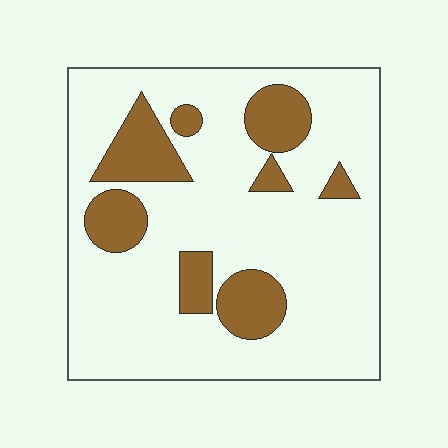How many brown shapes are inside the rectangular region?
8.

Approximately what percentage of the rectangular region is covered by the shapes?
Approximately 20%.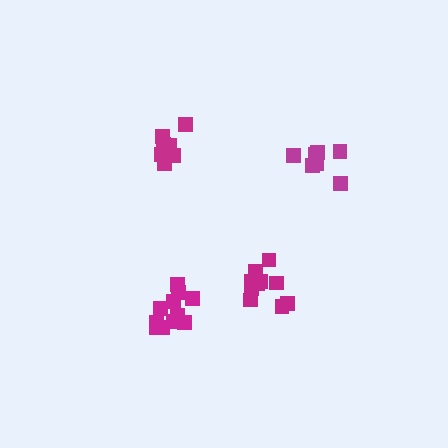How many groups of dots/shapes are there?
There are 4 groups.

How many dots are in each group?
Group 1: 7 dots, Group 2: 11 dots, Group 3: 7 dots, Group 4: 11 dots (36 total).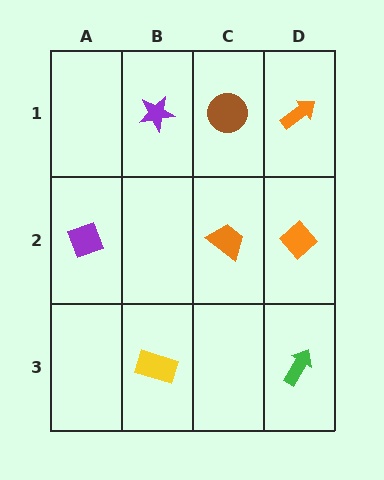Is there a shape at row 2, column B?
No, that cell is empty.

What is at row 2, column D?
An orange diamond.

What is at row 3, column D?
A green arrow.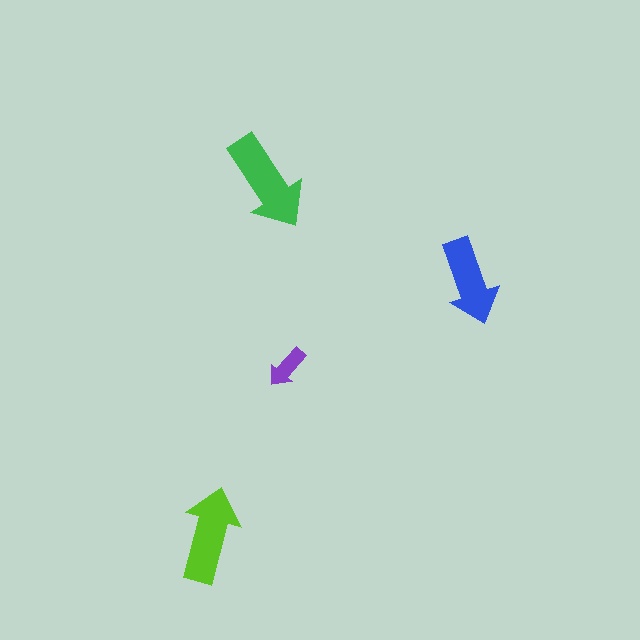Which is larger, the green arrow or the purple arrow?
The green one.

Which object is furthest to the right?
The blue arrow is rightmost.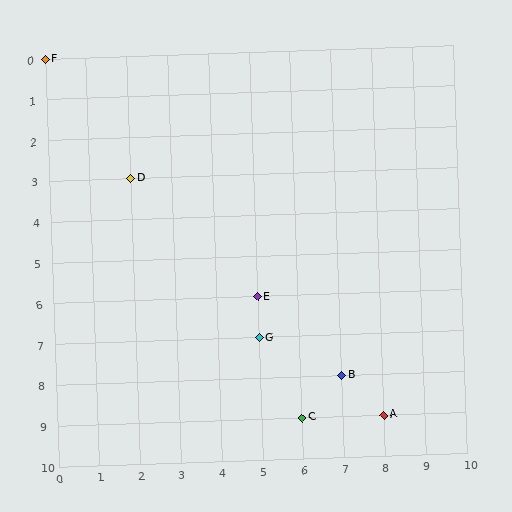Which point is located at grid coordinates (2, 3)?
Point D is at (2, 3).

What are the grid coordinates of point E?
Point E is at grid coordinates (5, 6).